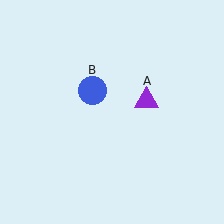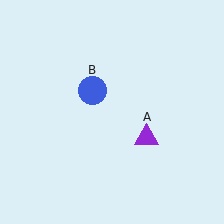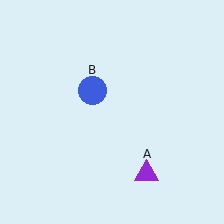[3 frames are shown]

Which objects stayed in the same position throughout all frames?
Blue circle (object B) remained stationary.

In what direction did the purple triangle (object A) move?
The purple triangle (object A) moved down.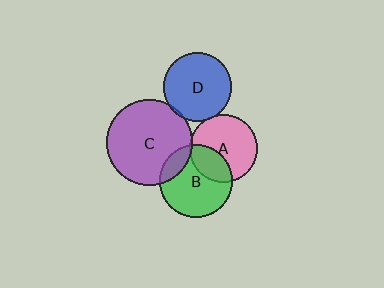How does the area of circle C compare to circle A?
Approximately 1.6 times.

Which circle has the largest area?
Circle C (purple).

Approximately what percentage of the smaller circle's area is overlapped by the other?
Approximately 15%.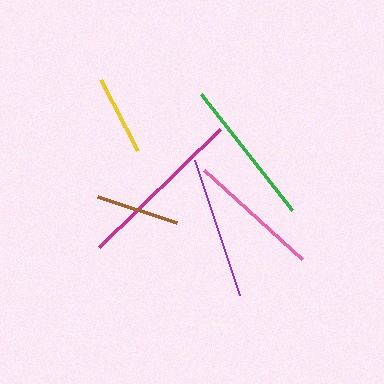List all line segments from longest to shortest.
From longest to shortest: magenta, green, purple, pink, brown, yellow.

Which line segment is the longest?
The magenta line is the longest at approximately 169 pixels.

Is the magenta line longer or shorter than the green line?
The magenta line is longer than the green line.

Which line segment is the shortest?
The yellow line is the shortest at approximately 80 pixels.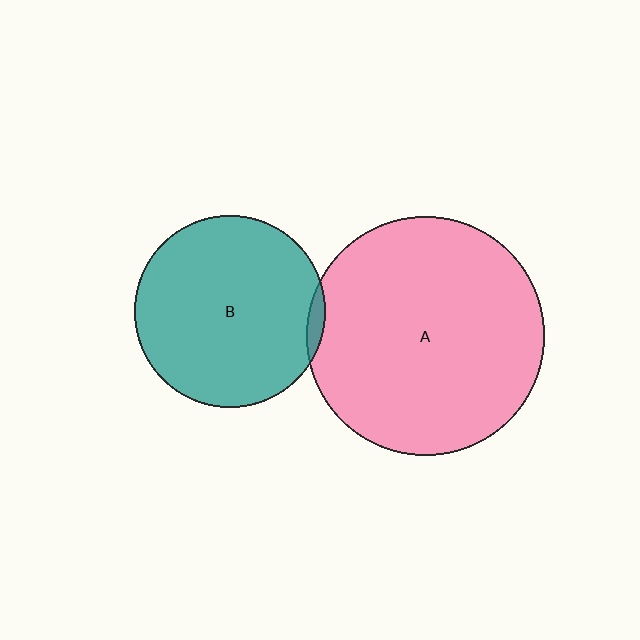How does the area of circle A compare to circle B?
Approximately 1.6 times.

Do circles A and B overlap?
Yes.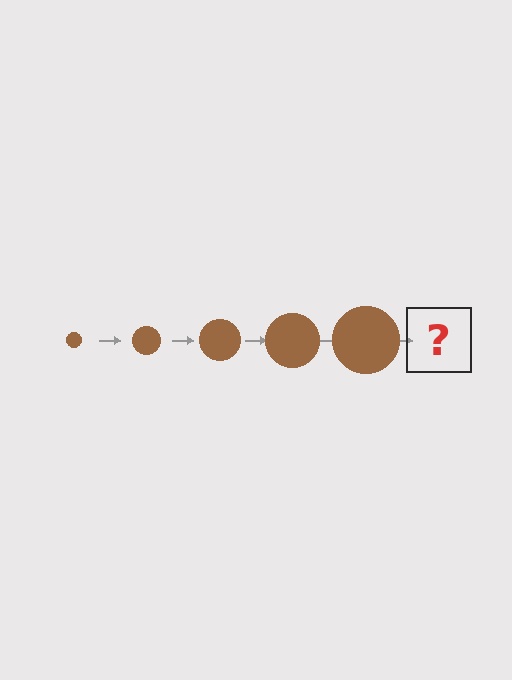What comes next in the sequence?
The next element should be a brown circle, larger than the previous one.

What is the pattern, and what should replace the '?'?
The pattern is that the circle gets progressively larger each step. The '?' should be a brown circle, larger than the previous one.